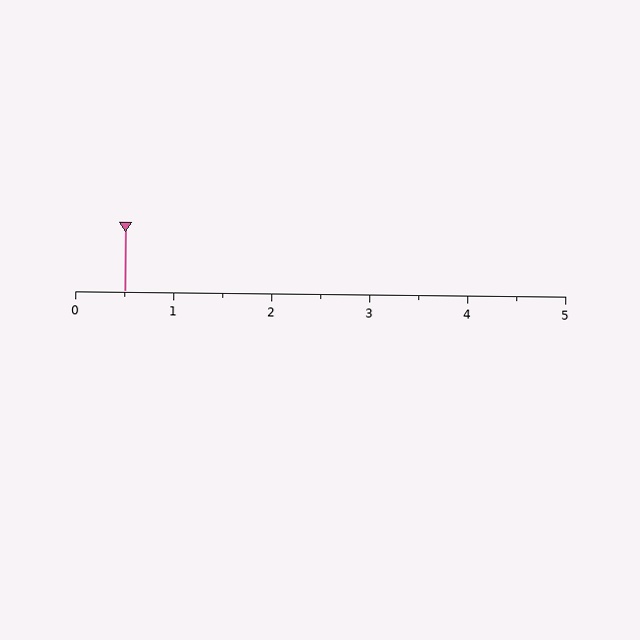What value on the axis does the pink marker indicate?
The marker indicates approximately 0.5.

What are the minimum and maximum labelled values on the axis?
The axis runs from 0 to 5.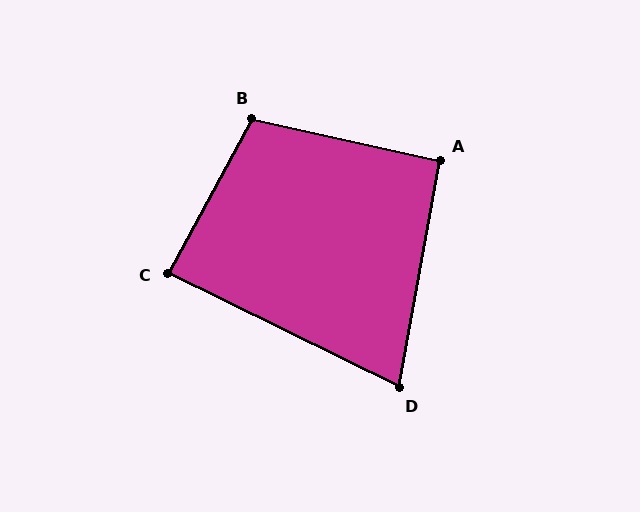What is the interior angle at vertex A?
Approximately 92 degrees (approximately right).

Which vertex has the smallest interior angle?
D, at approximately 74 degrees.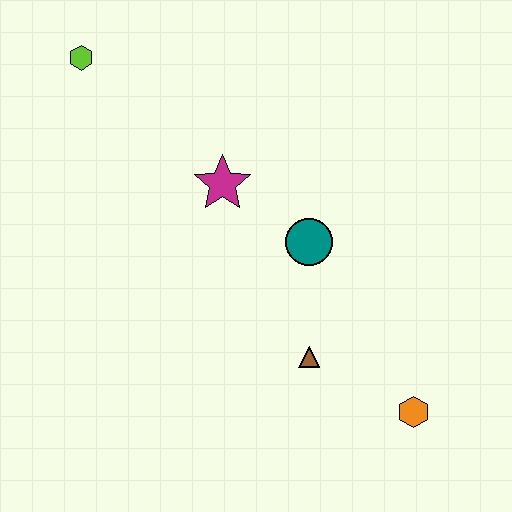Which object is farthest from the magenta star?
The orange hexagon is farthest from the magenta star.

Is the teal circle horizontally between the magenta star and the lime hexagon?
No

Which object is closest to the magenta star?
The teal circle is closest to the magenta star.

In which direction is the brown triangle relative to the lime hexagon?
The brown triangle is below the lime hexagon.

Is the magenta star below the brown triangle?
No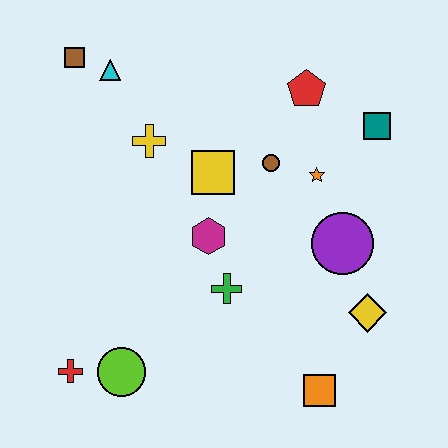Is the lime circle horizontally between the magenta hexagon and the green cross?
No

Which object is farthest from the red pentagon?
The red cross is farthest from the red pentagon.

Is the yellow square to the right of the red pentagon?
No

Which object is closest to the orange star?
The brown circle is closest to the orange star.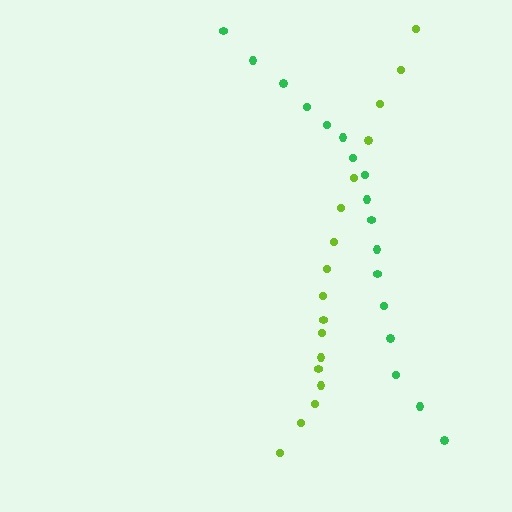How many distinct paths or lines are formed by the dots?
There are 2 distinct paths.